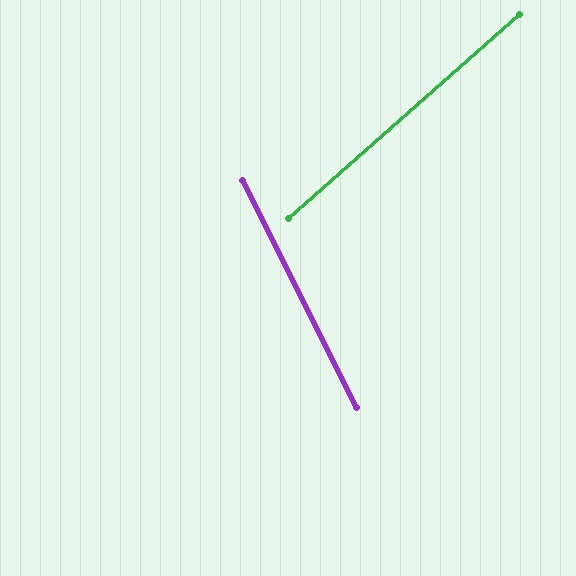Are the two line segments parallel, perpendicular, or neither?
Neither parallel nor perpendicular — they differ by about 75°.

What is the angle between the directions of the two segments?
Approximately 75 degrees.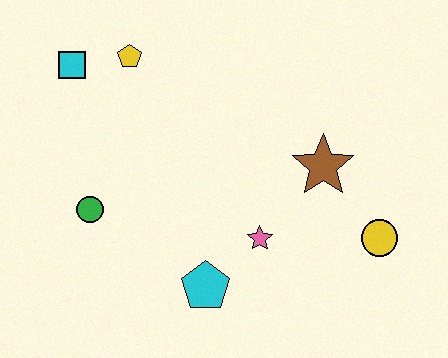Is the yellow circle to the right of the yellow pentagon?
Yes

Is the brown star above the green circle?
Yes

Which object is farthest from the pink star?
The cyan square is farthest from the pink star.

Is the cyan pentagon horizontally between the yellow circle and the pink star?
No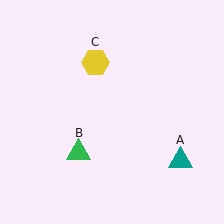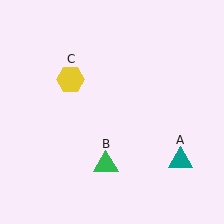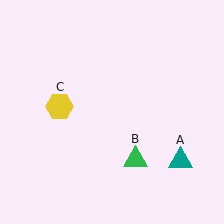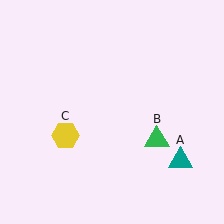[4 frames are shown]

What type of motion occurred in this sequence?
The green triangle (object B), yellow hexagon (object C) rotated counterclockwise around the center of the scene.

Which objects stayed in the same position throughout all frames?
Teal triangle (object A) remained stationary.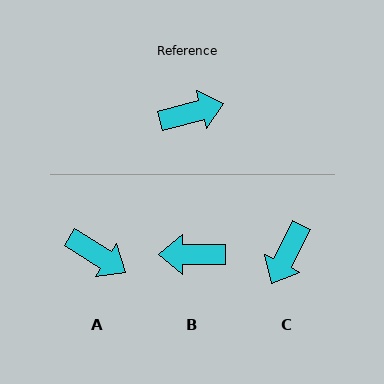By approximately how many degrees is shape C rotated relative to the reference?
Approximately 132 degrees clockwise.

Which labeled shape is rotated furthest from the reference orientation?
B, about 165 degrees away.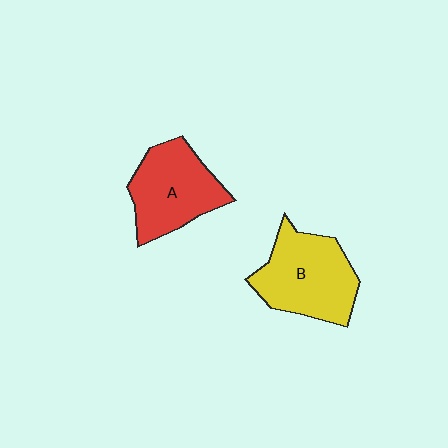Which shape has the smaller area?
Shape A (red).